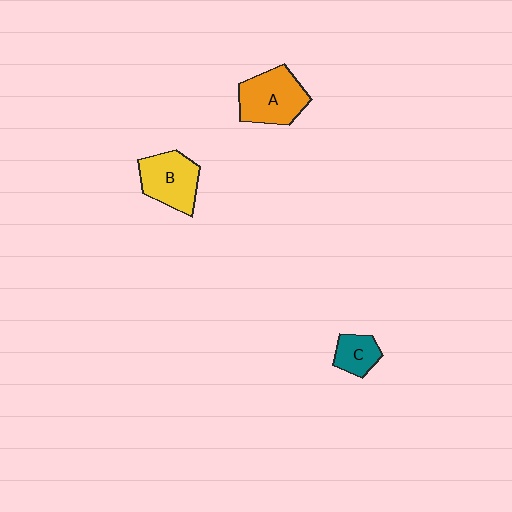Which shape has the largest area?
Shape A (orange).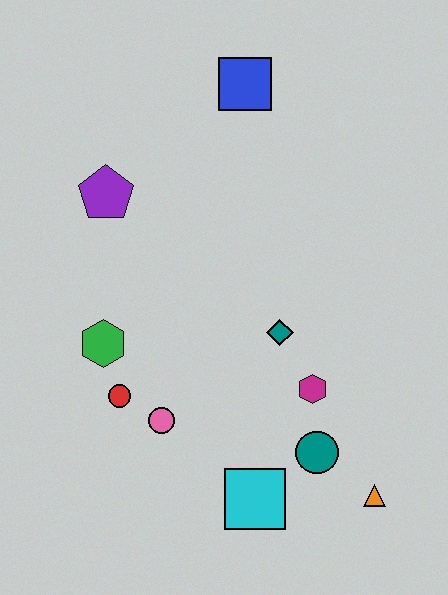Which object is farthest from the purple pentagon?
The orange triangle is farthest from the purple pentagon.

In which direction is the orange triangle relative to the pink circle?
The orange triangle is to the right of the pink circle.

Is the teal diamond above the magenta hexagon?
Yes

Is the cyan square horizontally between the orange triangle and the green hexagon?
Yes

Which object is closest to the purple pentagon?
The green hexagon is closest to the purple pentagon.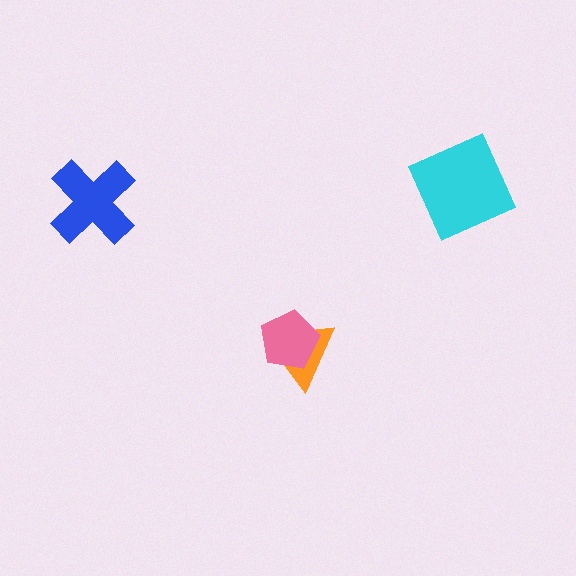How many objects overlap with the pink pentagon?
1 object overlaps with the pink pentagon.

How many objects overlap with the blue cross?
0 objects overlap with the blue cross.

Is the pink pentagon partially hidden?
No, no other shape covers it.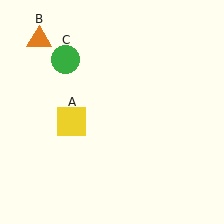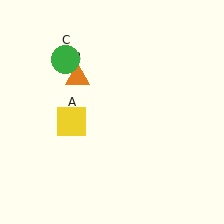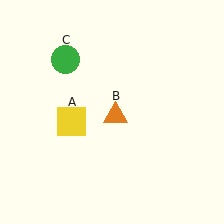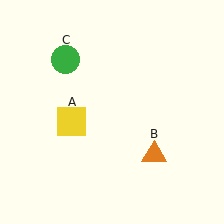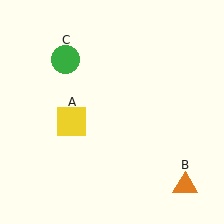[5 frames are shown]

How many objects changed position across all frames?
1 object changed position: orange triangle (object B).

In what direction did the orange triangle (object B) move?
The orange triangle (object B) moved down and to the right.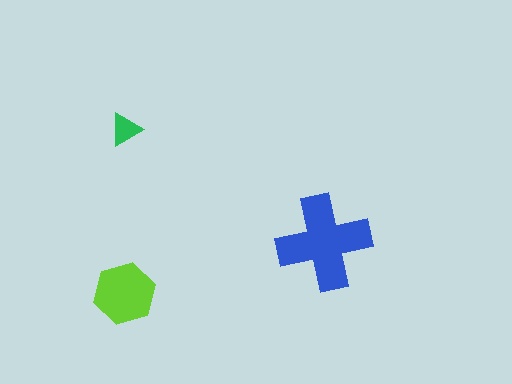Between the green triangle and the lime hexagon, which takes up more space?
The lime hexagon.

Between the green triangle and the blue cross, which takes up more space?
The blue cross.